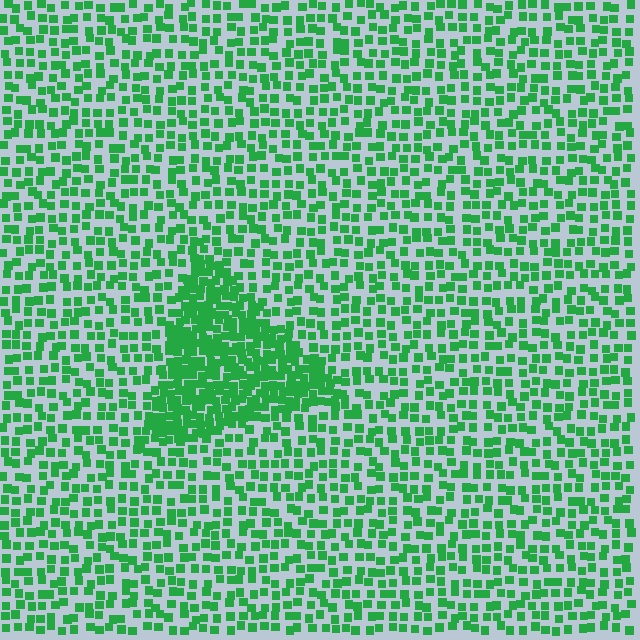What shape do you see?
I see a triangle.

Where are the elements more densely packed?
The elements are more densely packed inside the triangle boundary.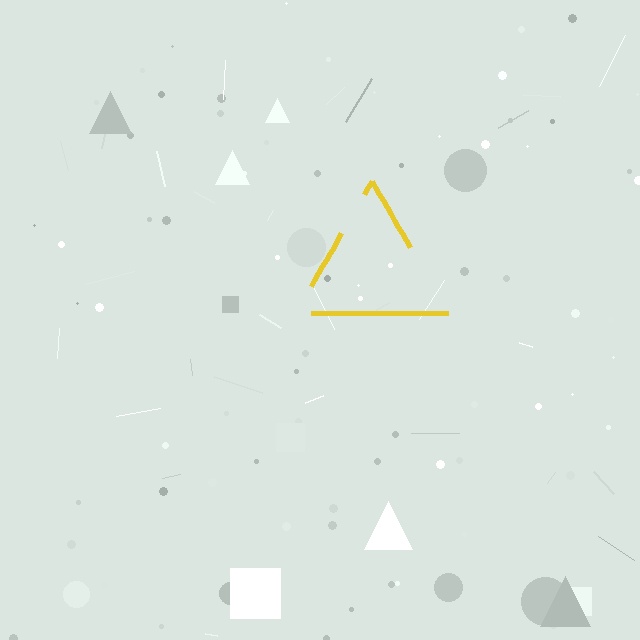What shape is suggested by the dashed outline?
The dashed outline suggests a triangle.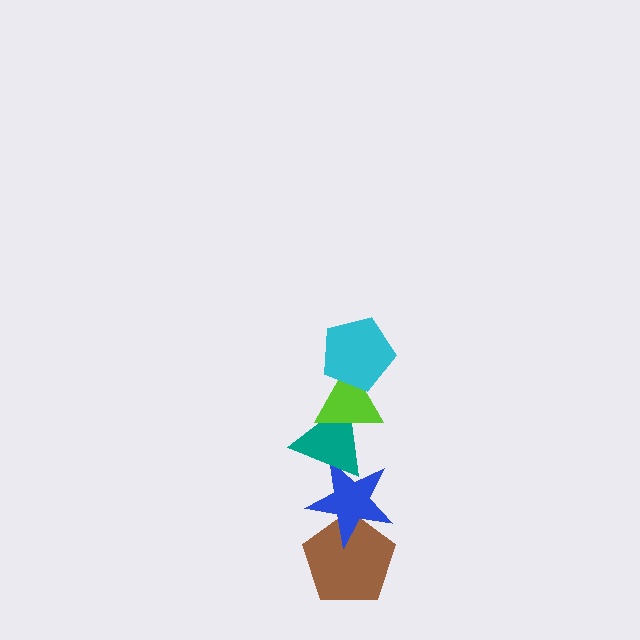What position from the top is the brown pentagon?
The brown pentagon is 5th from the top.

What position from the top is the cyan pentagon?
The cyan pentagon is 1st from the top.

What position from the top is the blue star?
The blue star is 4th from the top.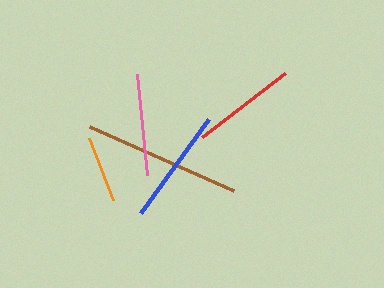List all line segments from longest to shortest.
From longest to shortest: brown, blue, red, pink, orange.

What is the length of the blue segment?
The blue segment is approximately 117 pixels long.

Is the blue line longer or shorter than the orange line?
The blue line is longer than the orange line.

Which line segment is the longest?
The brown line is the longest at approximately 158 pixels.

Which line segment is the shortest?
The orange line is the shortest at approximately 67 pixels.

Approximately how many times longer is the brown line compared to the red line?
The brown line is approximately 1.5 times the length of the red line.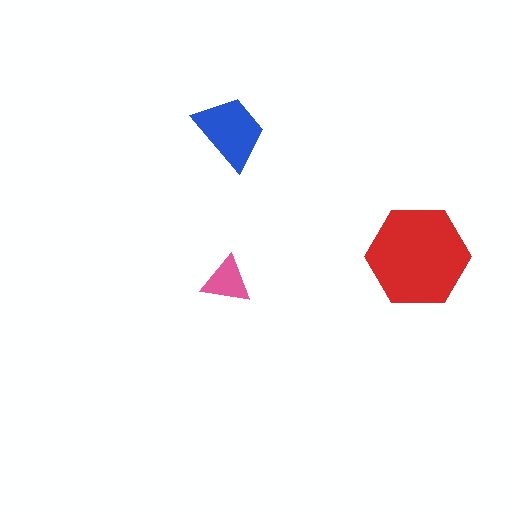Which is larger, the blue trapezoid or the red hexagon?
The red hexagon.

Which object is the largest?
The red hexagon.